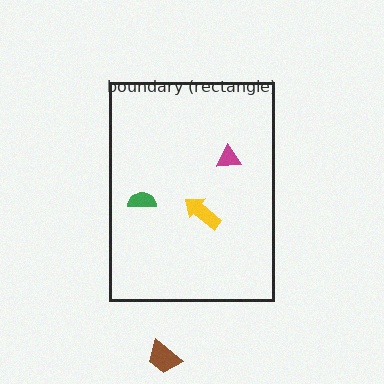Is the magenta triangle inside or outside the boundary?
Inside.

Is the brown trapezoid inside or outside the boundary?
Outside.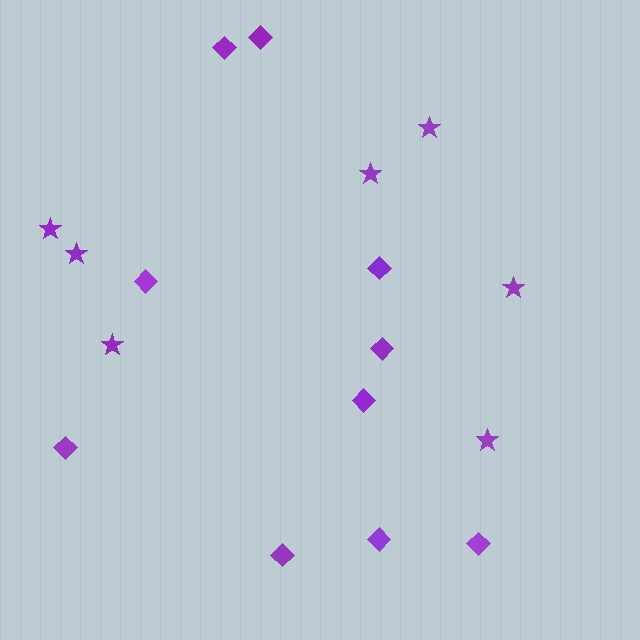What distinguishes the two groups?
There are 2 groups: one group of stars (7) and one group of diamonds (10).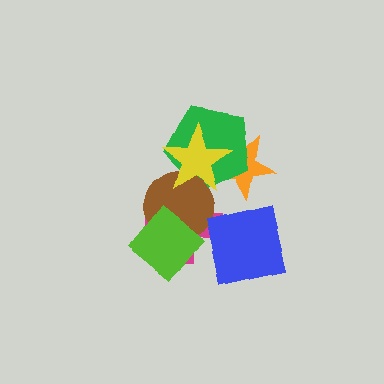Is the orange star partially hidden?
Yes, it is partially covered by another shape.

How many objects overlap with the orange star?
2 objects overlap with the orange star.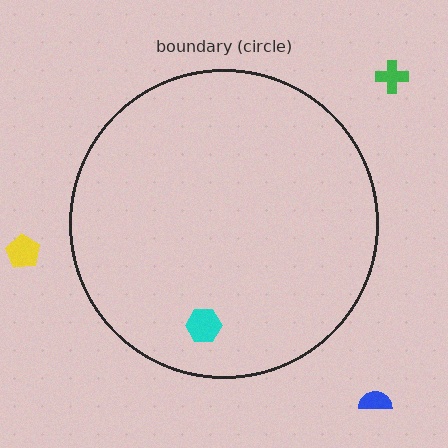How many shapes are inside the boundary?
1 inside, 3 outside.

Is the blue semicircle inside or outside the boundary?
Outside.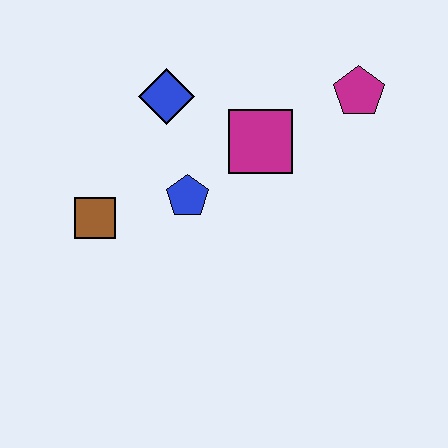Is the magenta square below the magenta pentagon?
Yes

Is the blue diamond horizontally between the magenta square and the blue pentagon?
No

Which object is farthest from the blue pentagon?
The magenta pentagon is farthest from the blue pentagon.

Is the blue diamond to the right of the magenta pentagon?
No